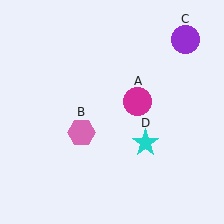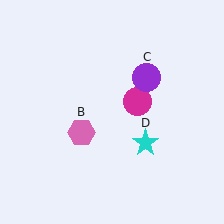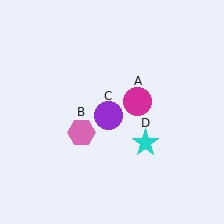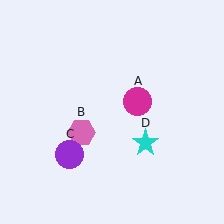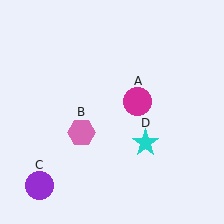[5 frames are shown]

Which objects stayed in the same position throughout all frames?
Magenta circle (object A) and pink hexagon (object B) and cyan star (object D) remained stationary.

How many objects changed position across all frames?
1 object changed position: purple circle (object C).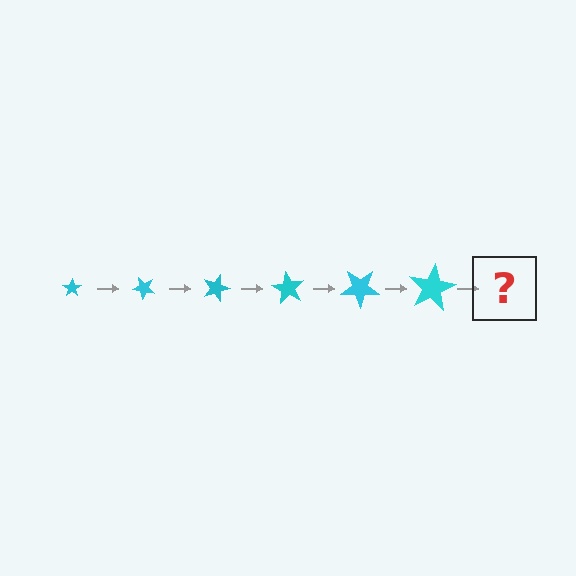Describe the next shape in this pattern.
It should be a star, larger than the previous one and rotated 270 degrees from the start.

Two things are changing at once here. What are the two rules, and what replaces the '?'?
The two rules are that the star grows larger each step and it rotates 45 degrees each step. The '?' should be a star, larger than the previous one and rotated 270 degrees from the start.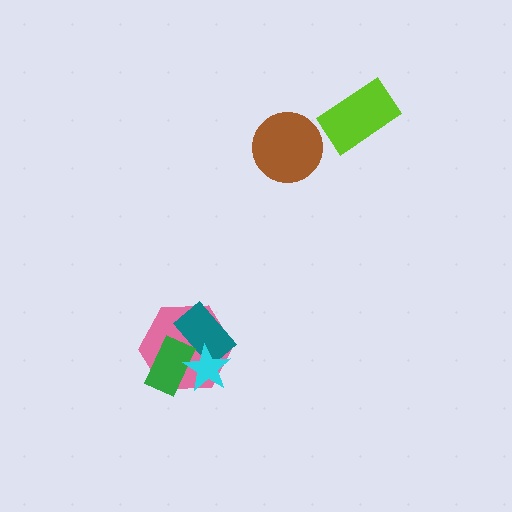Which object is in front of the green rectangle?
The cyan star is in front of the green rectangle.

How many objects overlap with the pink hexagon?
3 objects overlap with the pink hexagon.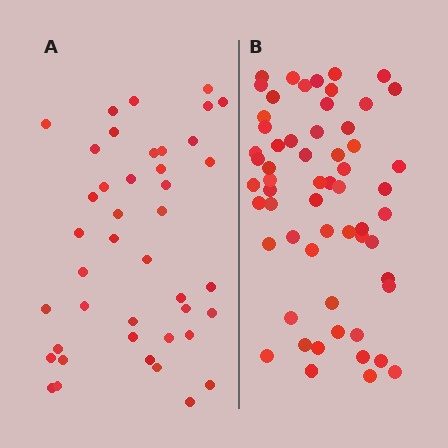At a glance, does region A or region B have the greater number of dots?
Region B (the right region) has more dots.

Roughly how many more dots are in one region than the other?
Region B has approximately 15 more dots than region A.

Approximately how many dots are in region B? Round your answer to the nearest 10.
About 60 dots. (The exact count is 59, which rounds to 60.)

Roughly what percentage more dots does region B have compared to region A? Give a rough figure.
About 40% more.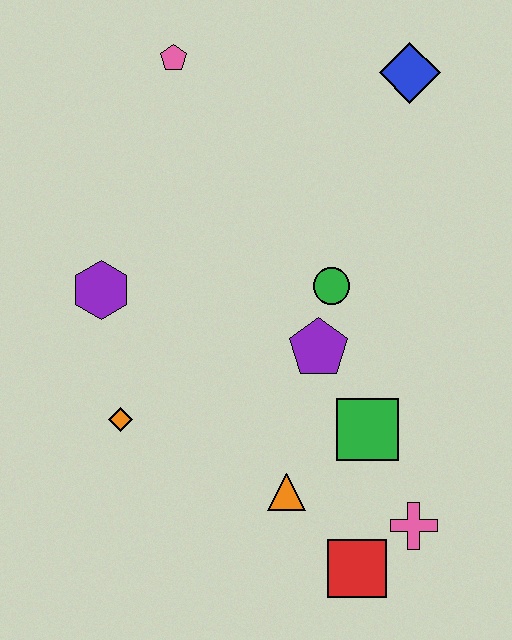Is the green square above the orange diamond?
No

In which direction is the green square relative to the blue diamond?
The green square is below the blue diamond.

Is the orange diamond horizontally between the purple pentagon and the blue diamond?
No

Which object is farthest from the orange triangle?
The pink pentagon is farthest from the orange triangle.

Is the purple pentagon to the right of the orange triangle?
Yes